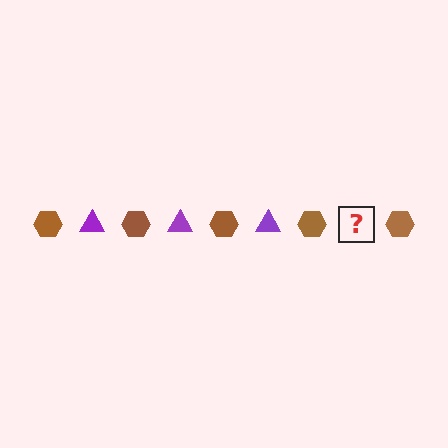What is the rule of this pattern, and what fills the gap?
The rule is that the pattern alternates between brown hexagon and purple triangle. The gap should be filled with a purple triangle.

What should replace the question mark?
The question mark should be replaced with a purple triangle.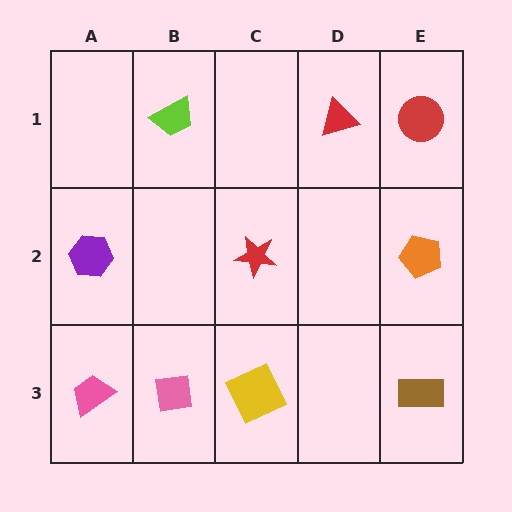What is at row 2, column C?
A red star.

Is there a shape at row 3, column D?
No, that cell is empty.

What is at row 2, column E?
An orange pentagon.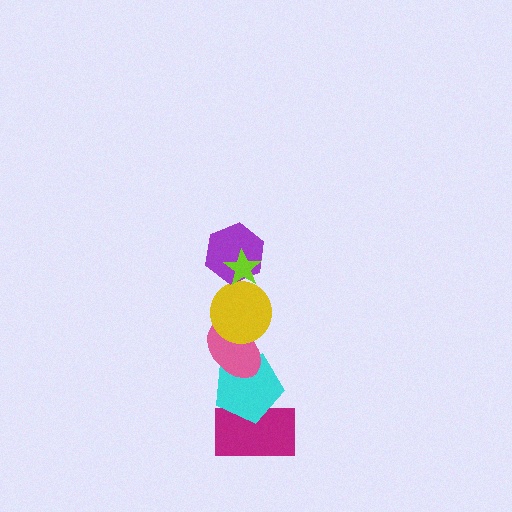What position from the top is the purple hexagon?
The purple hexagon is 2nd from the top.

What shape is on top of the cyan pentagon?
The pink ellipse is on top of the cyan pentagon.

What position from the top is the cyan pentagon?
The cyan pentagon is 5th from the top.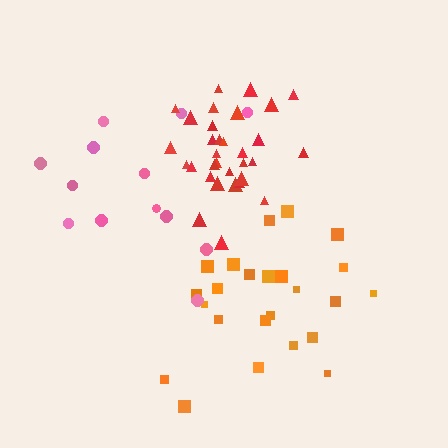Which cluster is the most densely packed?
Red.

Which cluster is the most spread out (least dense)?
Pink.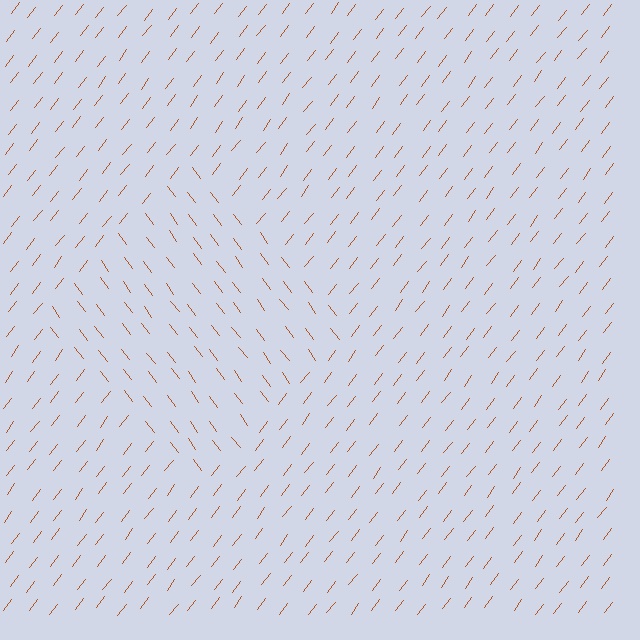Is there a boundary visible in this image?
Yes, there is a texture boundary formed by a change in line orientation.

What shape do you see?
I see a diamond.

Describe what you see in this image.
The image is filled with small brown line segments. A diamond region in the image has lines oriented differently from the surrounding lines, creating a visible texture boundary.